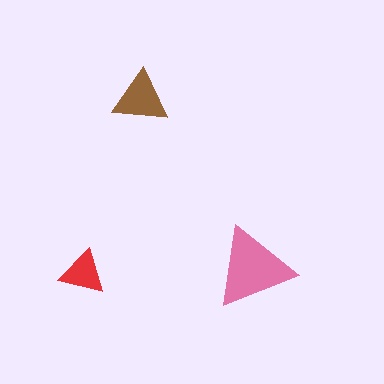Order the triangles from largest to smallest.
the pink one, the brown one, the red one.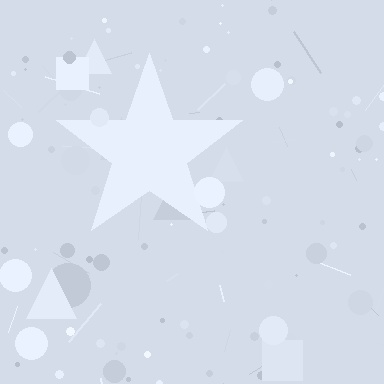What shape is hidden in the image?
A star is hidden in the image.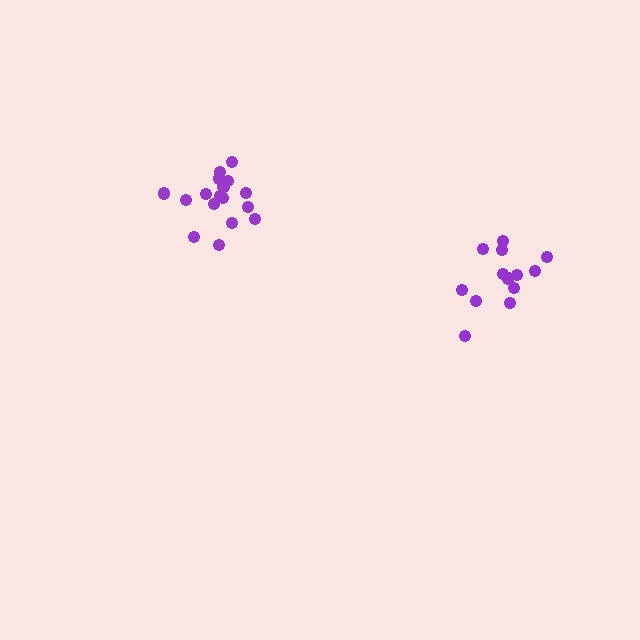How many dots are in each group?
Group 1: 17 dots, Group 2: 14 dots (31 total).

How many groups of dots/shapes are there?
There are 2 groups.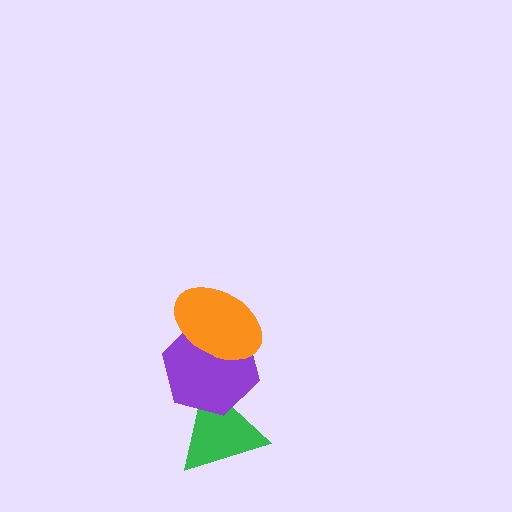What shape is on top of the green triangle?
The purple hexagon is on top of the green triangle.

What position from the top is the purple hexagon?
The purple hexagon is 2nd from the top.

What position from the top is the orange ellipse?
The orange ellipse is 1st from the top.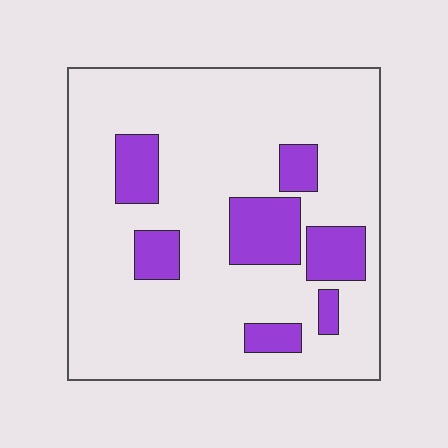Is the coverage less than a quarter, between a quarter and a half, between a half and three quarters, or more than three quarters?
Less than a quarter.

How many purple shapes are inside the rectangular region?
7.